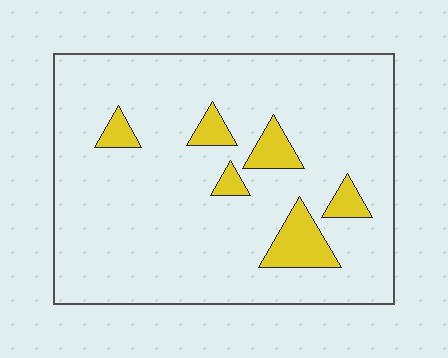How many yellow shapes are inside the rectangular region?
6.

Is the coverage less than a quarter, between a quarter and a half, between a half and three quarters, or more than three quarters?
Less than a quarter.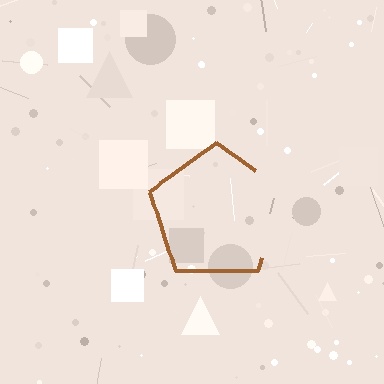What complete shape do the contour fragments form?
The contour fragments form a pentagon.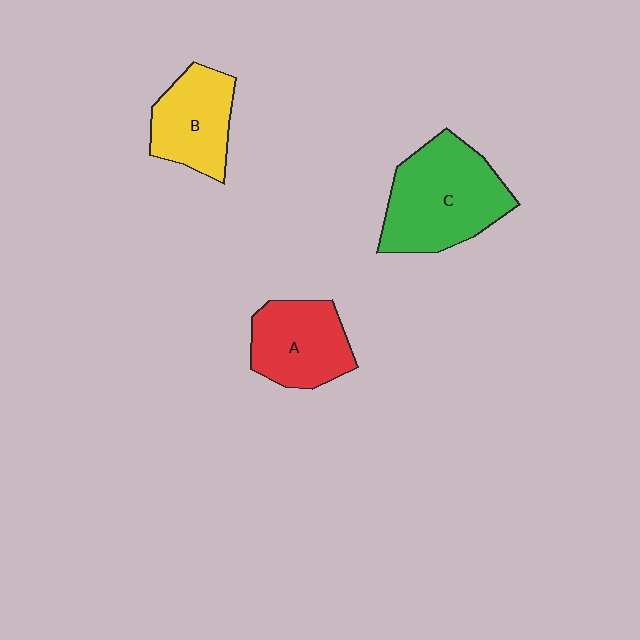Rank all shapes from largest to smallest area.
From largest to smallest: C (green), A (red), B (yellow).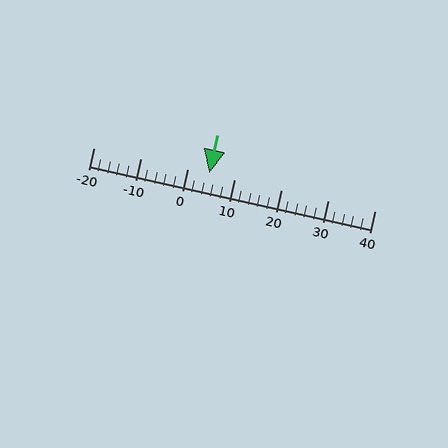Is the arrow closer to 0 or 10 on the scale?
The arrow is closer to 0.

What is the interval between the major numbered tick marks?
The major tick marks are spaced 10 units apart.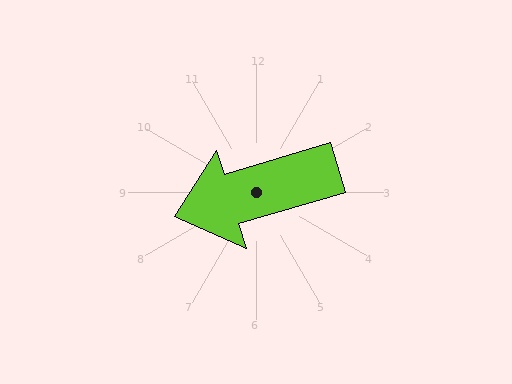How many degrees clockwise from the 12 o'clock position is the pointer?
Approximately 253 degrees.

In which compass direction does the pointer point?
West.